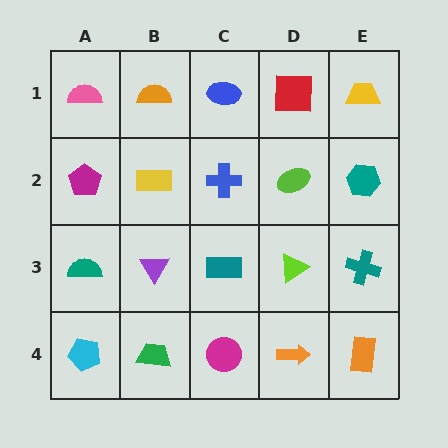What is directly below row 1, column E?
A teal hexagon.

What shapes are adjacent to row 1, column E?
A teal hexagon (row 2, column E), a red square (row 1, column D).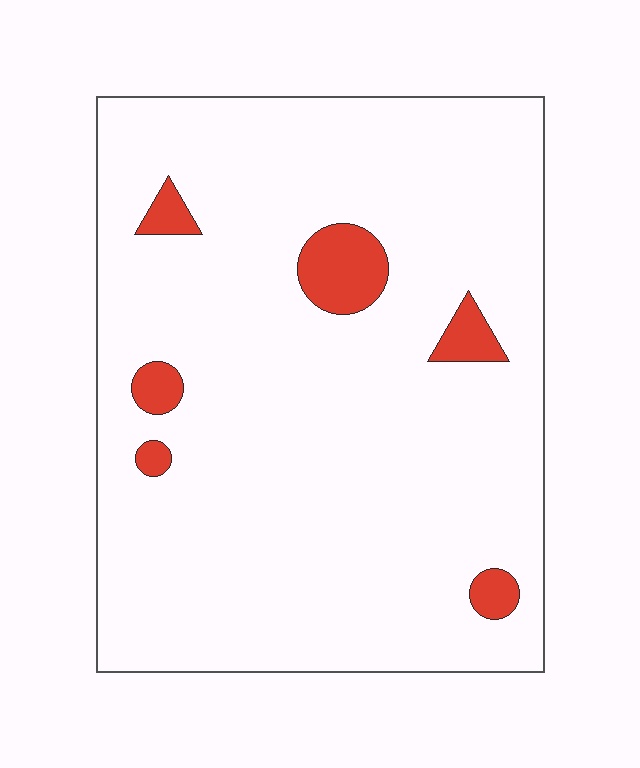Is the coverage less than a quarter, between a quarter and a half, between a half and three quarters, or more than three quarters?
Less than a quarter.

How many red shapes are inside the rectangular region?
6.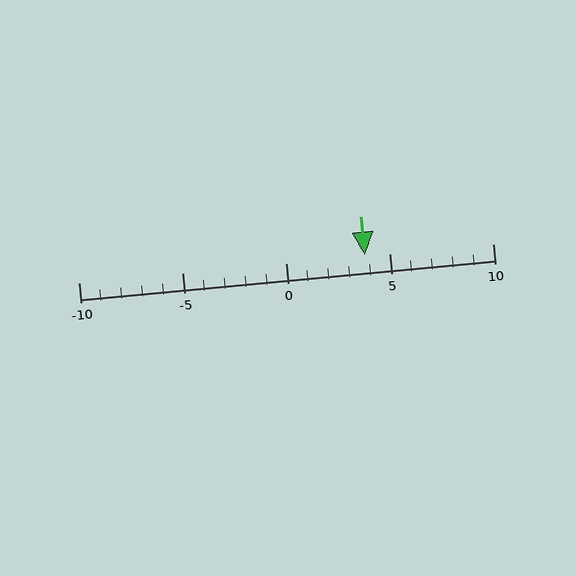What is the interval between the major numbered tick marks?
The major tick marks are spaced 5 units apart.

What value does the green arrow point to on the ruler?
The green arrow points to approximately 4.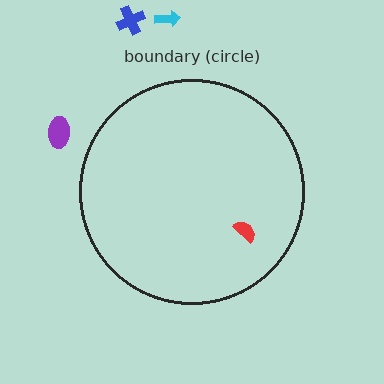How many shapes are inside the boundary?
1 inside, 3 outside.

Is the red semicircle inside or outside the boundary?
Inside.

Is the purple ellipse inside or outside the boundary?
Outside.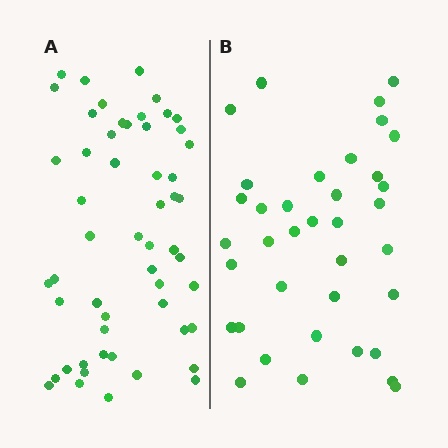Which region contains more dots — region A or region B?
Region A (the left region) has more dots.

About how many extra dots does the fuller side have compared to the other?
Region A has approximately 15 more dots than region B.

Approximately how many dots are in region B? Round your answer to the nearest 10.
About 40 dots. (The exact count is 37, which rounds to 40.)